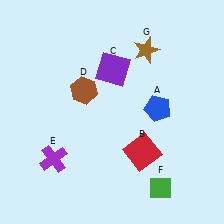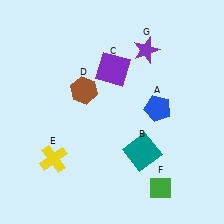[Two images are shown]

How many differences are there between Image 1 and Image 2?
There are 3 differences between the two images.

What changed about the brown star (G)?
In Image 1, G is brown. In Image 2, it changed to purple.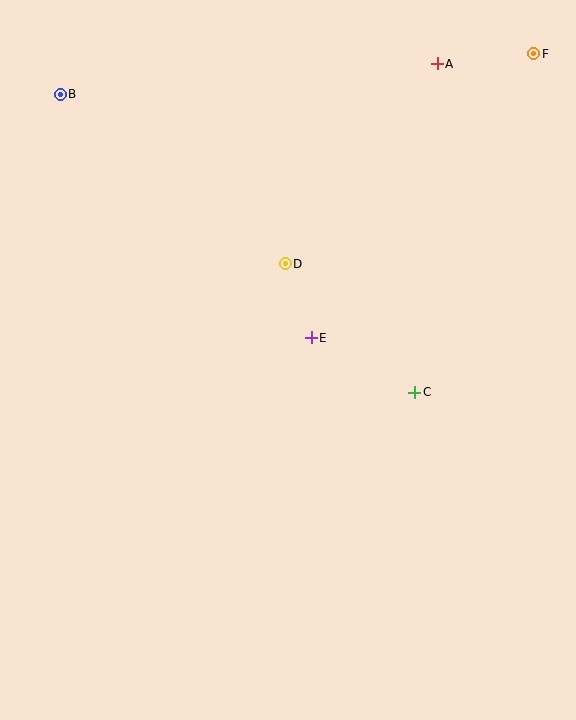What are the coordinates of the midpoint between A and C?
The midpoint between A and C is at (426, 228).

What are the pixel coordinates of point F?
Point F is at (534, 54).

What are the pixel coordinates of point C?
Point C is at (415, 392).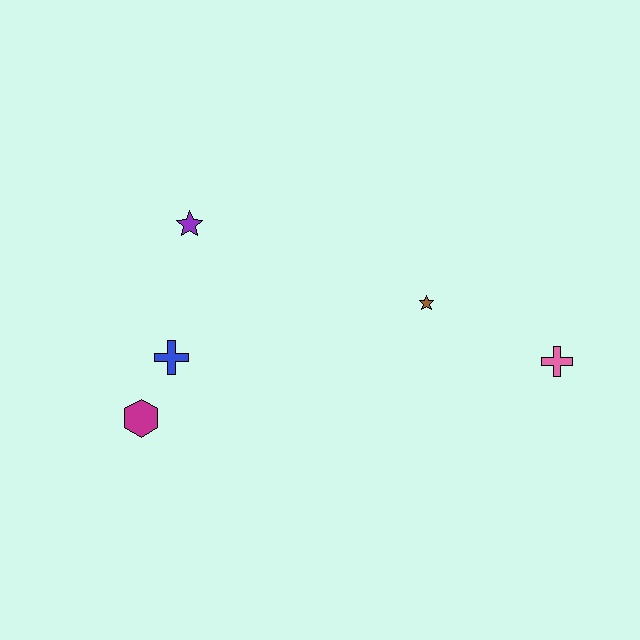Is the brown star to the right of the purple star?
Yes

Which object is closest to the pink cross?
The brown star is closest to the pink cross.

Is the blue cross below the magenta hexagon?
No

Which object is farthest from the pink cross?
The magenta hexagon is farthest from the pink cross.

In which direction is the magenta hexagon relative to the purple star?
The magenta hexagon is below the purple star.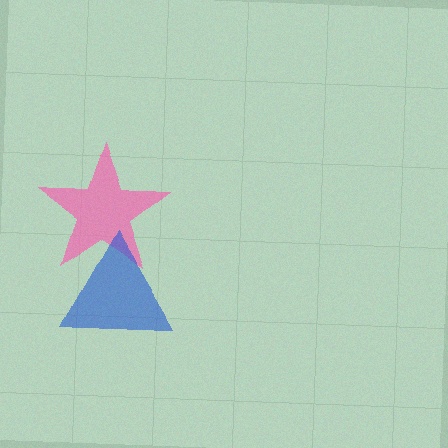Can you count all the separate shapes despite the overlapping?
Yes, there are 2 separate shapes.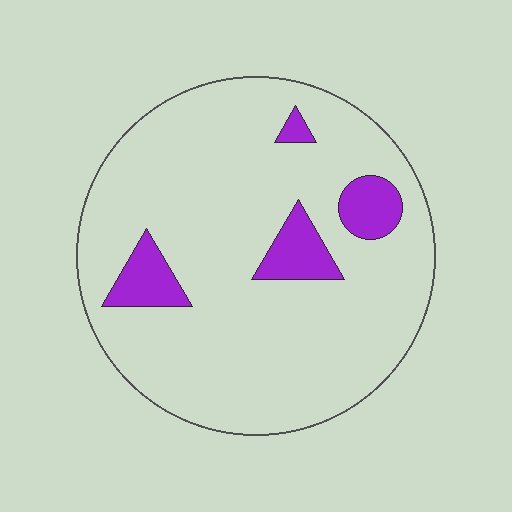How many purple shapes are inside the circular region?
4.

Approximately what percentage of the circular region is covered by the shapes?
Approximately 10%.